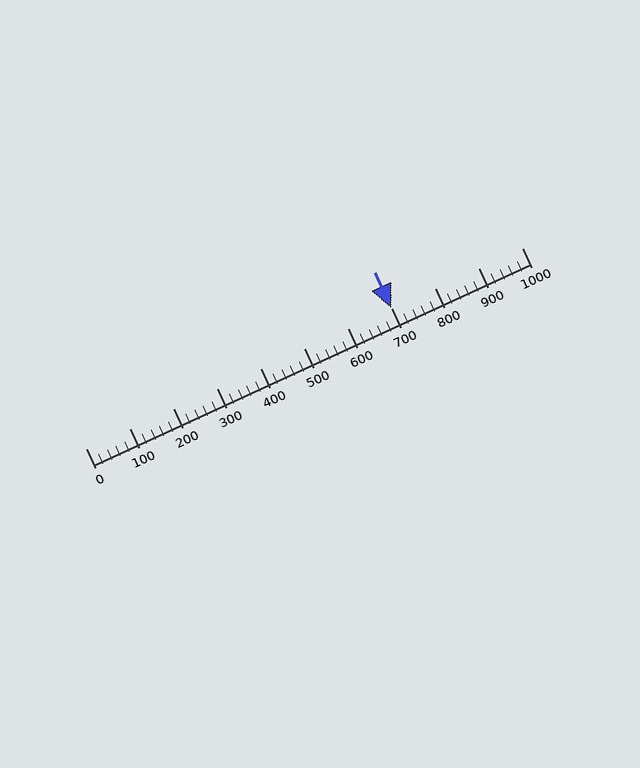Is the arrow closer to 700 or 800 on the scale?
The arrow is closer to 700.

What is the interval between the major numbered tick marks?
The major tick marks are spaced 100 units apart.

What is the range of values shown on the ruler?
The ruler shows values from 0 to 1000.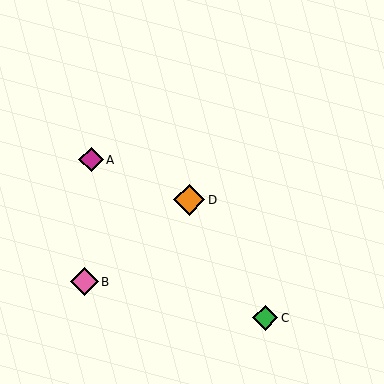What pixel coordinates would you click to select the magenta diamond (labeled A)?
Click at (91, 160) to select the magenta diamond A.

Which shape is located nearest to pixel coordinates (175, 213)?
The orange diamond (labeled D) at (189, 200) is nearest to that location.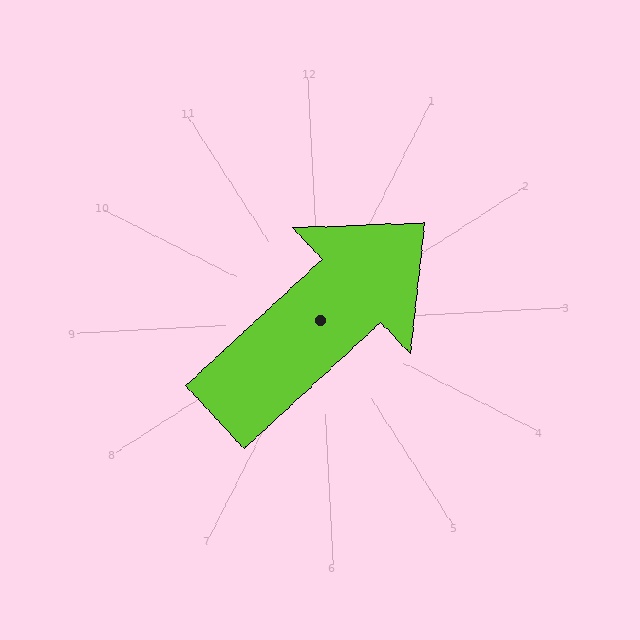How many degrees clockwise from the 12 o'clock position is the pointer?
Approximately 50 degrees.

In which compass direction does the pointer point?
Northeast.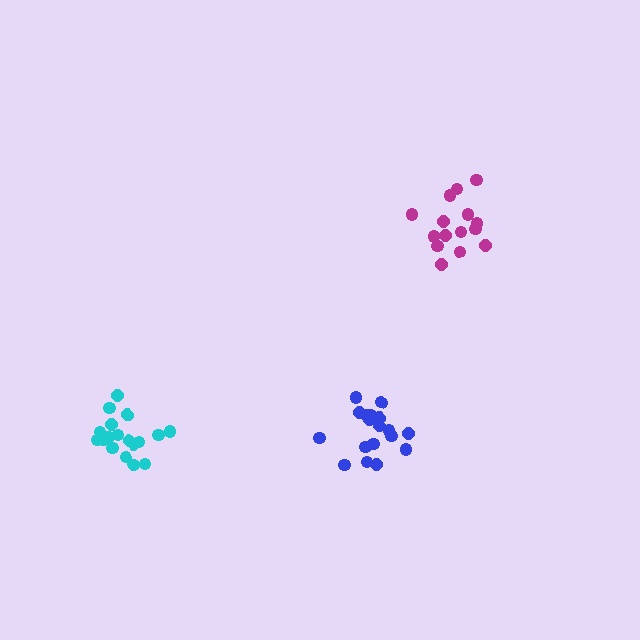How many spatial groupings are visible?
There are 3 spatial groupings.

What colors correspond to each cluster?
The clusters are colored: blue, magenta, cyan.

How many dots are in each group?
Group 1: 19 dots, Group 2: 15 dots, Group 3: 18 dots (52 total).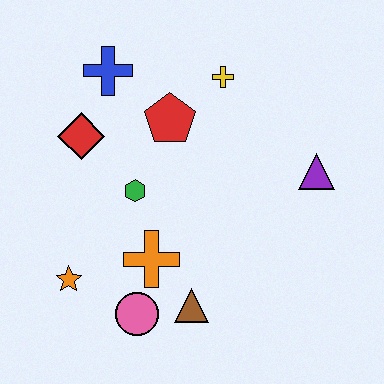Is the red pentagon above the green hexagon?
Yes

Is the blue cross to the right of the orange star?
Yes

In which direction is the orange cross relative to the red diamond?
The orange cross is below the red diamond.